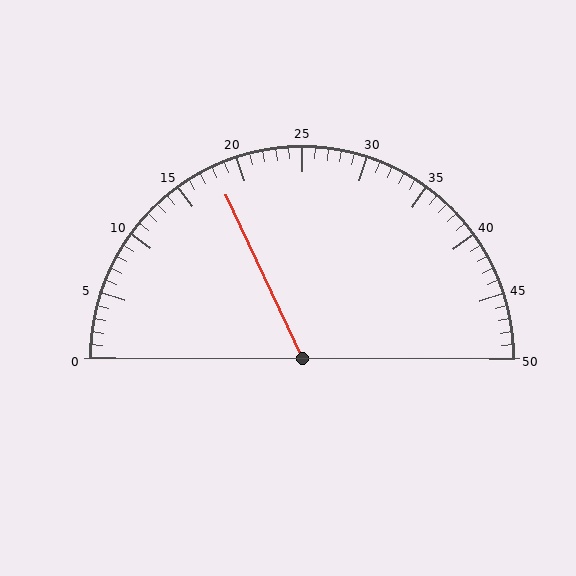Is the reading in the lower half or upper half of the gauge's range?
The reading is in the lower half of the range (0 to 50).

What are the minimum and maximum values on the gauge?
The gauge ranges from 0 to 50.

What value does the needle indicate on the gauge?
The needle indicates approximately 18.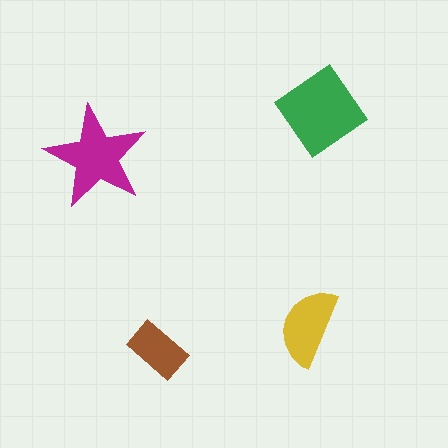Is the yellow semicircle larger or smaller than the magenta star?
Smaller.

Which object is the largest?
The green diamond.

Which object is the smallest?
The brown rectangle.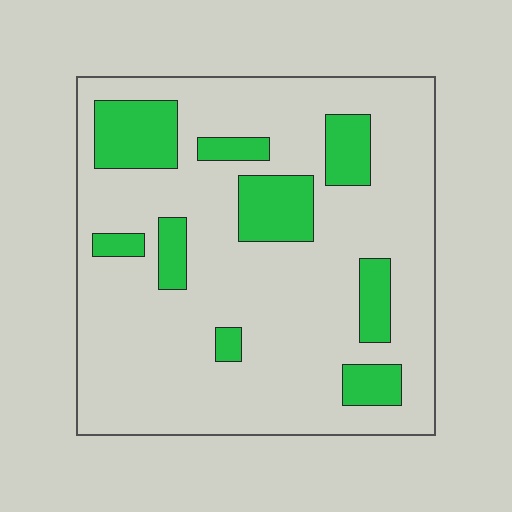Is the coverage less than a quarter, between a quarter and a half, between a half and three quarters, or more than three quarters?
Less than a quarter.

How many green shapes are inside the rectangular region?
9.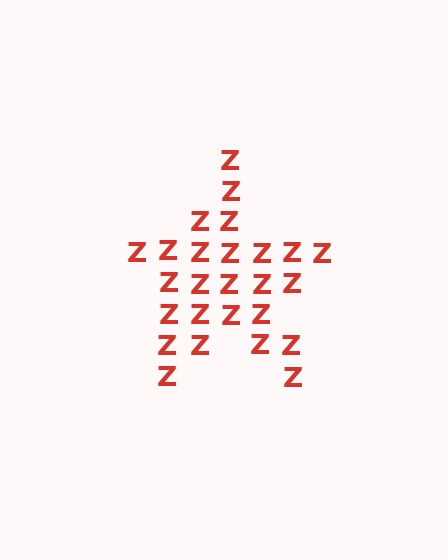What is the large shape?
The large shape is a star.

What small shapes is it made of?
It is made of small letter Z's.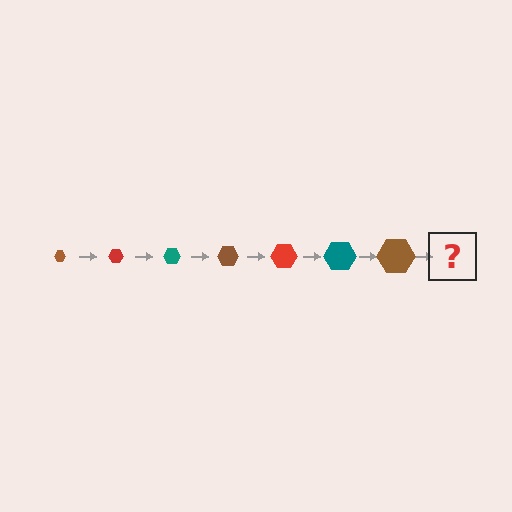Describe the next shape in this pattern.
It should be a red hexagon, larger than the previous one.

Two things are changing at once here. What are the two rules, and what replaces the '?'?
The two rules are that the hexagon grows larger each step and the color cycles through brown, red, and teal. The '?' should be a red hexagon, larger than the previous one.